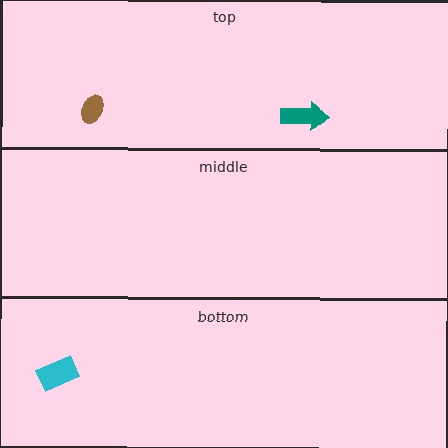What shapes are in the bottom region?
The cyan rectangle.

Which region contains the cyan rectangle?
The bottom region.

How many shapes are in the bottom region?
1.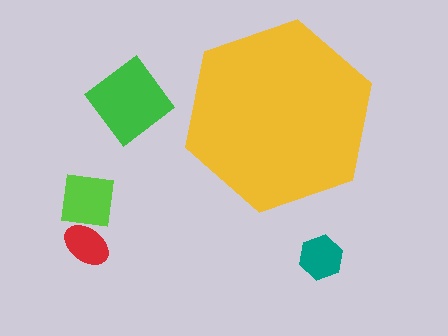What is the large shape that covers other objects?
A yellow hexagon.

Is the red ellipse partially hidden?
No, the red ellipse is fully visible.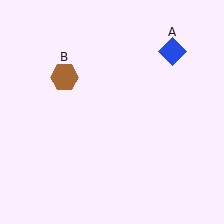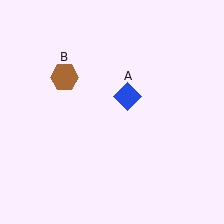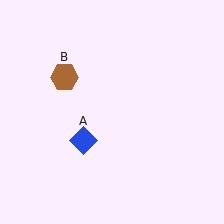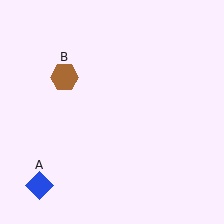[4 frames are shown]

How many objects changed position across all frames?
1 object changed position: blue diamond (object A).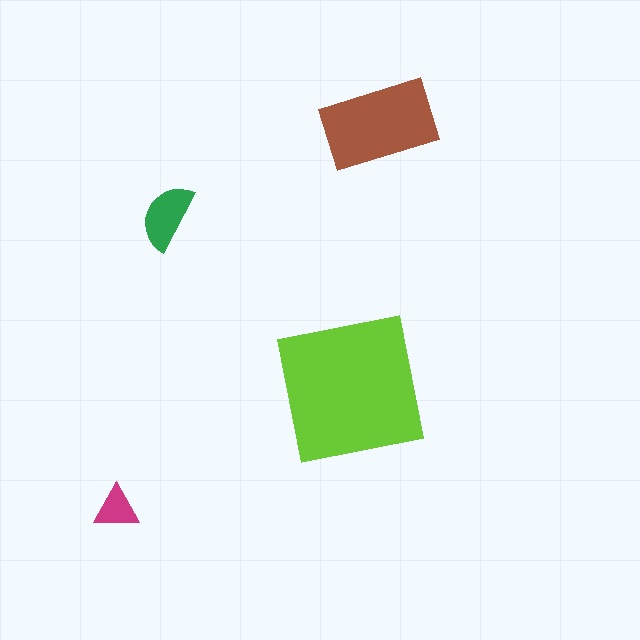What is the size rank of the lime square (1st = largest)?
1st.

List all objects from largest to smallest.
The lime square, the brown rectangle, the green semicircle, the magenta triangle.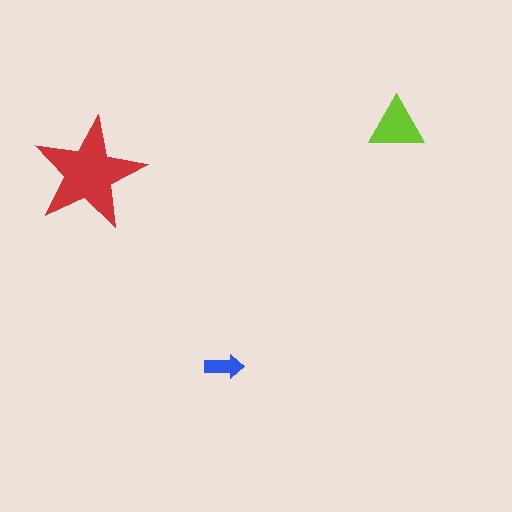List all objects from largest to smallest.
The red star, the lime triangle, the blue arrow.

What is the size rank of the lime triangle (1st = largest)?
2nd.